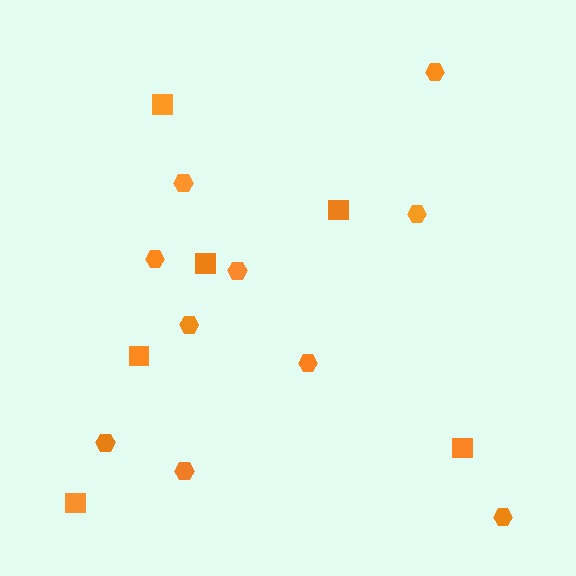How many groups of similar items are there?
There are 2 groups: one group of hexagons (10) and one group of squares (6).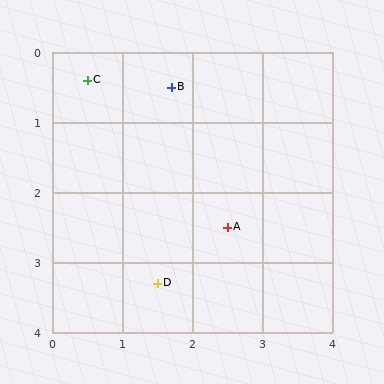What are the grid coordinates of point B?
Point B is at approximately (1.7, 0.5).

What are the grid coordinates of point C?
Point C is at approximately (0.5, 0.4).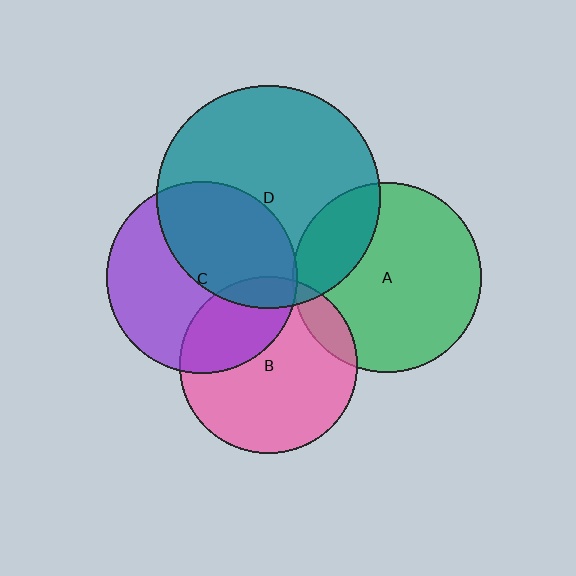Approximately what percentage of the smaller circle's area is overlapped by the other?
Approximately 10%.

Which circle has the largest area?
Circle D (teal).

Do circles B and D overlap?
Yes.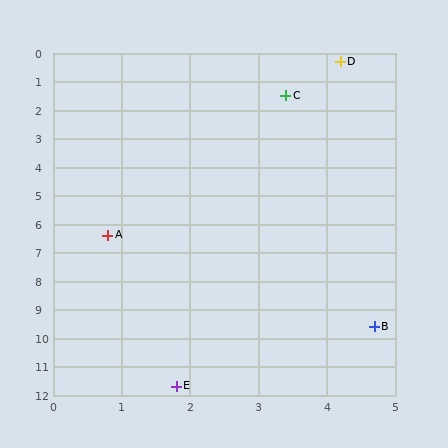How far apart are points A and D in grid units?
Points A and D are about 7.0 grid units apart.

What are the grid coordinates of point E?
Point E is at approximately (1.8, 11.7).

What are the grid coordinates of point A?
Point A is at approximately (0.8, 6.4).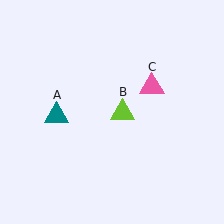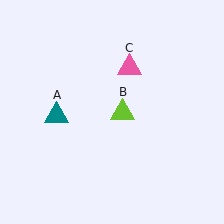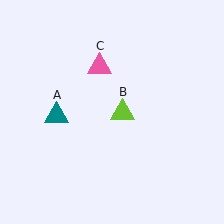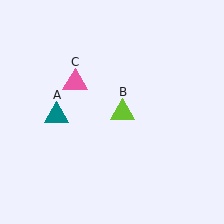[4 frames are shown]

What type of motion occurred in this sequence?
The pink triangle (object C) rotated counterclockwise around the center of the scene.